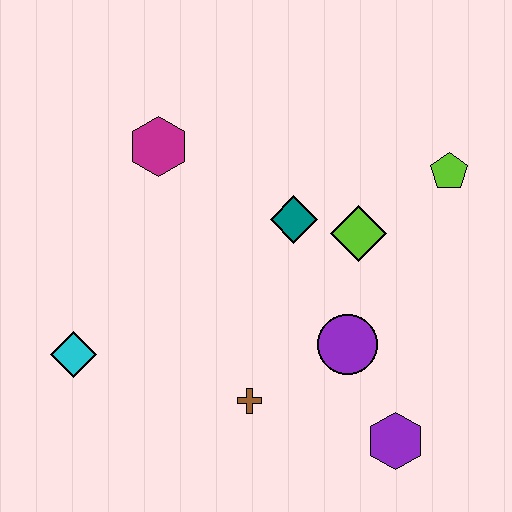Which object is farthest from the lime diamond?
The cyan diamond is farthest from the lime diamond.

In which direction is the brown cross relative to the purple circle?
The brown cross is to the left of the purple circle.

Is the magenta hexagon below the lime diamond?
No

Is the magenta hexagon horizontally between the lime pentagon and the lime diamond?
No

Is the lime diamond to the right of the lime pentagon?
No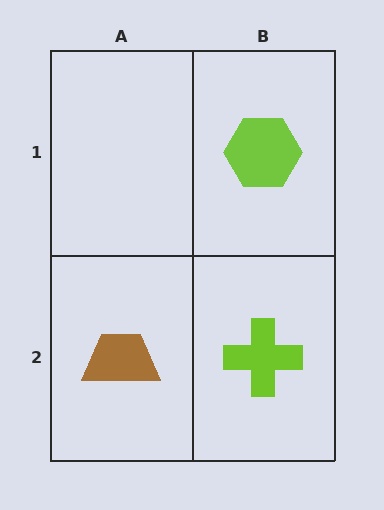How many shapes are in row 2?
2 shapes.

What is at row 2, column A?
A brown trapezoid.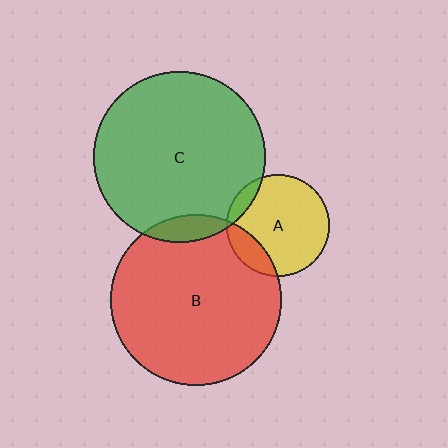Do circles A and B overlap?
Yes.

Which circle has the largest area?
Circle C (green).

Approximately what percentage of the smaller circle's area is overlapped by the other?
Approximately 15%.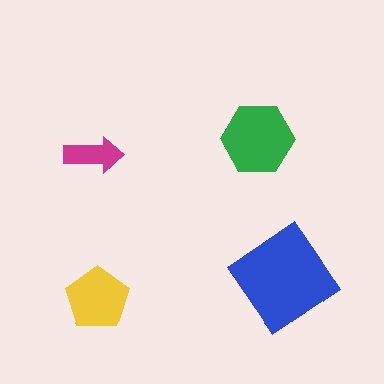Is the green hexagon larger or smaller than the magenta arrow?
Larger.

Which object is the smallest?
The magenta arrow.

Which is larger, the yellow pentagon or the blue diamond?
The blue diamond.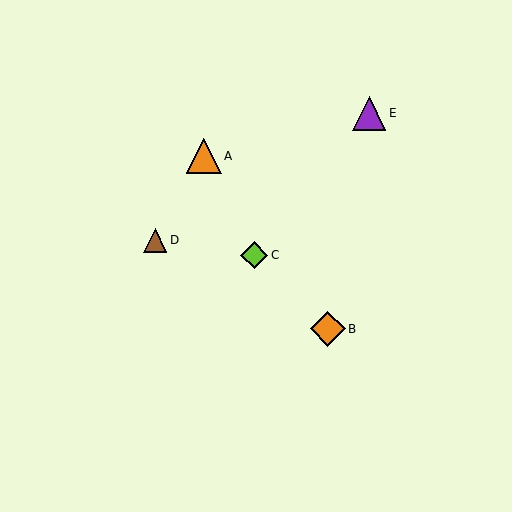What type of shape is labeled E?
Shape E is a purple triangle.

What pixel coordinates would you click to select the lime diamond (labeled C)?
Click at (254, 255) to select the lime diamond C.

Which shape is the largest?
The orange diamond (labeled B) is the largest.